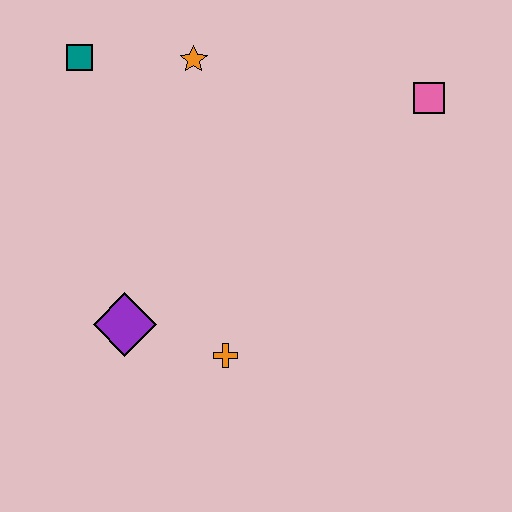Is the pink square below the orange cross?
No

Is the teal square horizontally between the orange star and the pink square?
No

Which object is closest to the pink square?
The orange star is closest to the pink square.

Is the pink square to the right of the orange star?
Yes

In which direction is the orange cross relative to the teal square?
The orange cross is below the teal square.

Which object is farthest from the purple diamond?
The pink square is farthest from the purple diamond.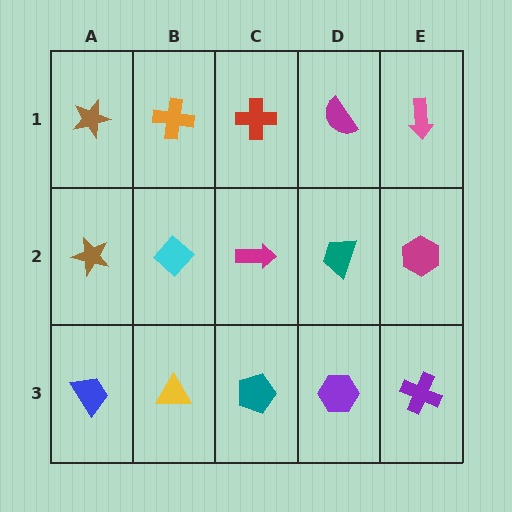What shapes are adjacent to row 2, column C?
A red cross (row 1, column C), a teal pentagon (row 3, column C), a cyan diamond (row 2, column B), a teal trapezoid (row 2, column D).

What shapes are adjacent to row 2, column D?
A magenta semicircle (row 1, column D), a purple hexagon (row 3, column D), a magenta arrow (row 2, column C), a magenta hexagon (row 2, column E).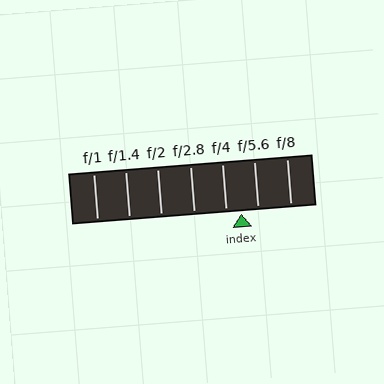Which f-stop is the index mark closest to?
The index mark is closest to f/4.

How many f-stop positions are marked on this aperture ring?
There are 7 f-stop positions marked.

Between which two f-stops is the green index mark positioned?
The index mark is between f/4 and f/5.6.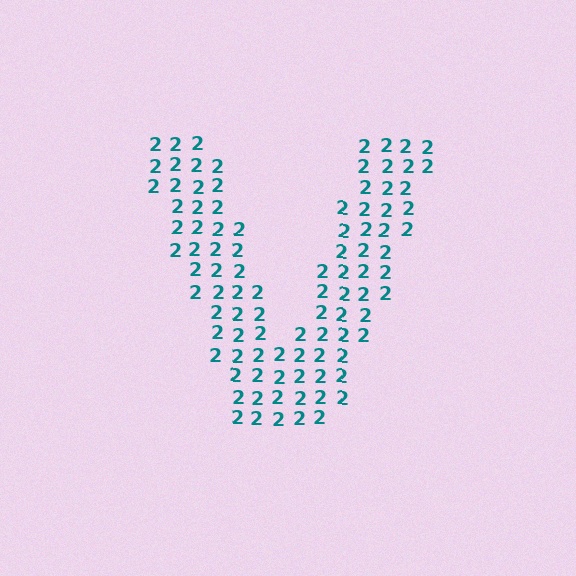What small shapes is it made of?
It is made of small digit 2's.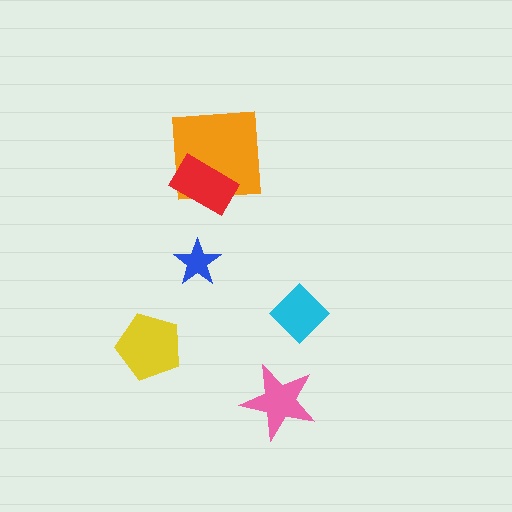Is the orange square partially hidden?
Yes, it is partially covered by another shape.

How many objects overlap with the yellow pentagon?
0 objects overlap with the yellow pentagon.